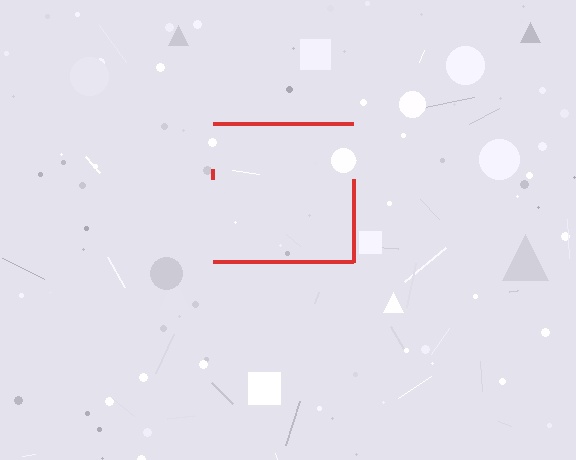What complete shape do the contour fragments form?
The contour fragments form a square.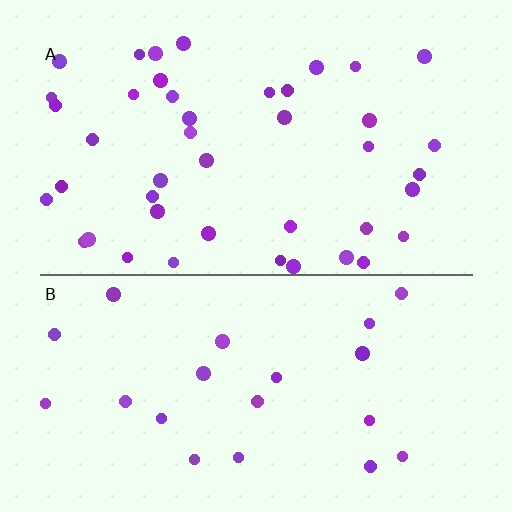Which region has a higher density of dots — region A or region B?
A (the top).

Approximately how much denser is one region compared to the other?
Approximately 2.0× — region A over region B.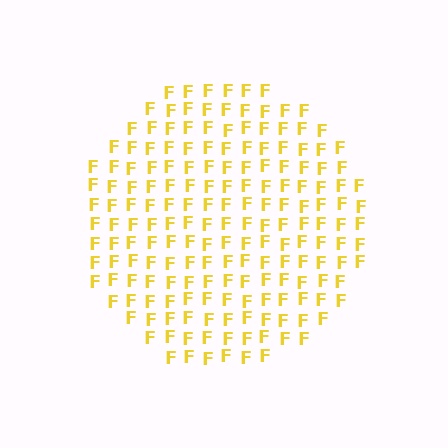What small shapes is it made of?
It is made of small letter F's.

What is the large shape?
The large shape is a circle.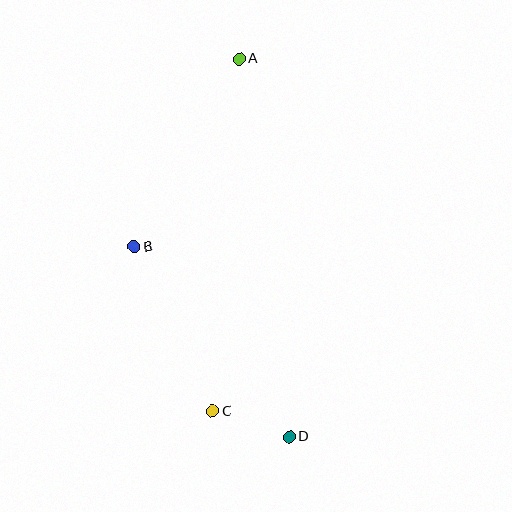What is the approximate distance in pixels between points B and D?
The distance between B and D is approximately 246 pixels.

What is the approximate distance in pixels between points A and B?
The distance between A and B is approximately 215 pixels.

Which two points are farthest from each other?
Points A and D are farthest from each other.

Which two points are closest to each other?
Points C and D are closest to each other.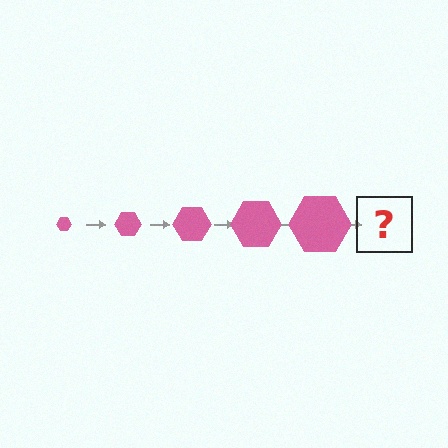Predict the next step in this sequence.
The next step is a pink hexagon, larger than the previous one.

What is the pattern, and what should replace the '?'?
The pattern is that the hexagon gets progressively larger each step. The '?' should be a pink hexagon, larger than the previous one.